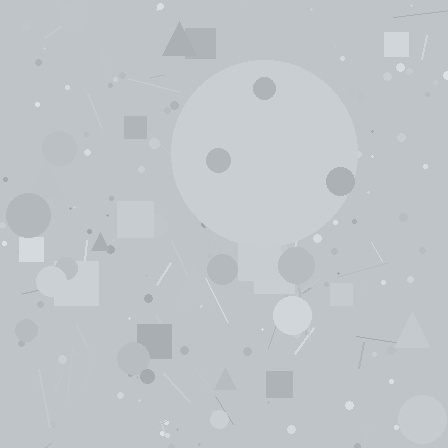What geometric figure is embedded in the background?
A circle is embedded in the background.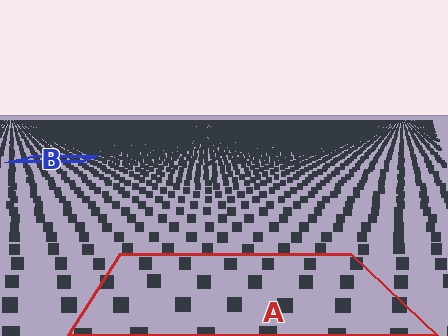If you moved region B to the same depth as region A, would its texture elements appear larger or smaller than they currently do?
They would appear larger. At a closer depth, the same texture elements are projected at a bigger on-screen size.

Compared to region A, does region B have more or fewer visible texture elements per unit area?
Region B has more texture elements per unit area — they are packed more densely because it is farther away.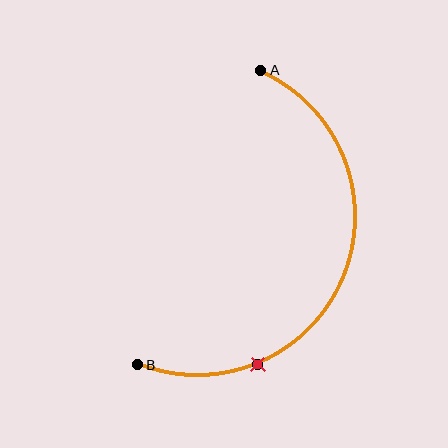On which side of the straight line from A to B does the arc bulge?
The arc bulges to the right of the straight line connecting A and B.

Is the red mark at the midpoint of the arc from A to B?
No. The red mark lies on the arc but is closer to endpoint B. The arc midpoint would be at the point on the curve equidistant along the arc from both A and B.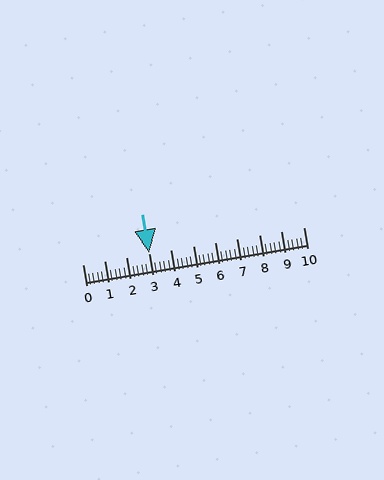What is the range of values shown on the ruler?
The ruler shows values from 0 to 10.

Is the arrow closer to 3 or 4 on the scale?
The arrow is closer to 3.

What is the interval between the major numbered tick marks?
The major tick marks are spaced 1 units apart.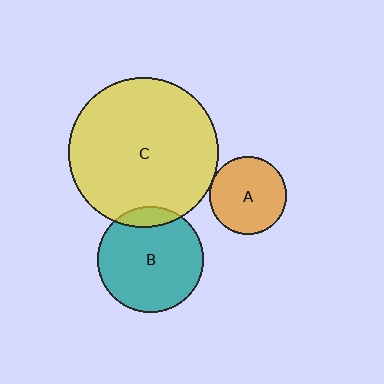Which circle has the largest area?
Circle C (yellow).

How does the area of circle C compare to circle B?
Approximately 2.0 times.